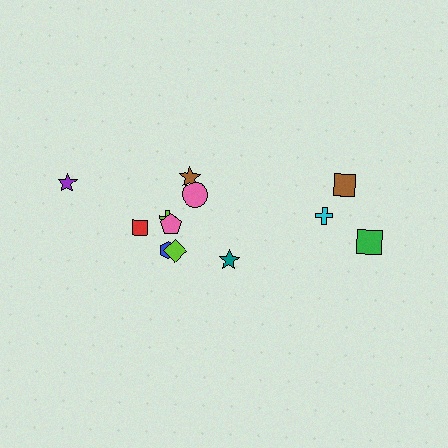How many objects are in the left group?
There are 8 objects.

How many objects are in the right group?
There are 4 objects.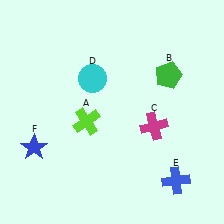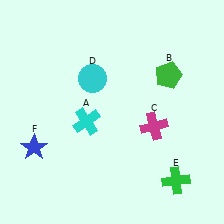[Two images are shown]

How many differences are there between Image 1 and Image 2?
There are 2 differences between the two images.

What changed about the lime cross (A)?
In Image 1, A is lime. In Image 2, it changed to cyan.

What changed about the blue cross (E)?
In Image 1, E is blue. In Image 2, it changed to green.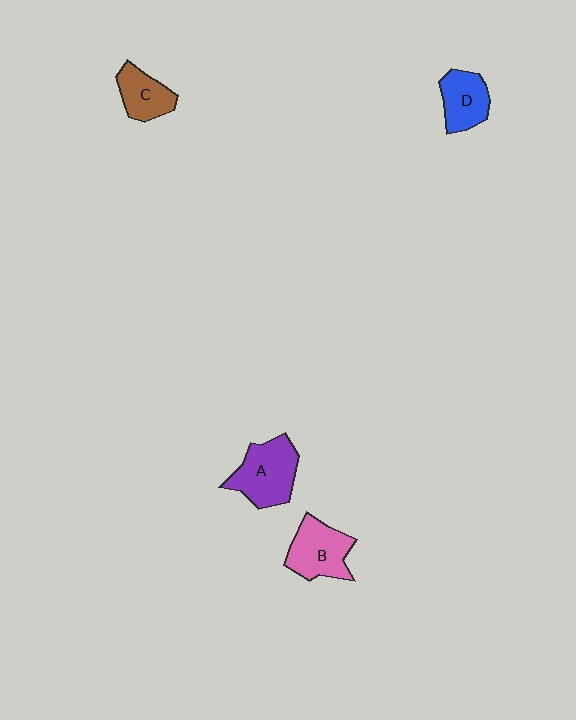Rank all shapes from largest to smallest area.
From largest to smallest: A (purple), B (pink), D (blue), C (brown).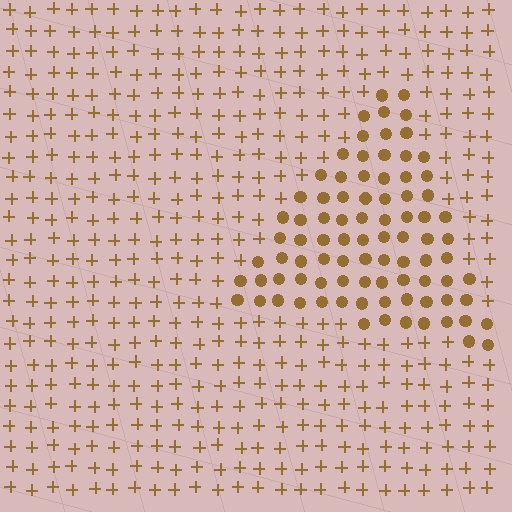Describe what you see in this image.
The image is filled with small brown elements arranged in a uniform grid. A triangle-shaped region contains circles, while the surrounding area contains plus signs. The boundary is defined purely by the change in element shape.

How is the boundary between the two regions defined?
The boundary is defined by a change in element shape: circles inside vs. plus signs outside. All elements share the same color and spacing.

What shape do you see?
I see a triangle.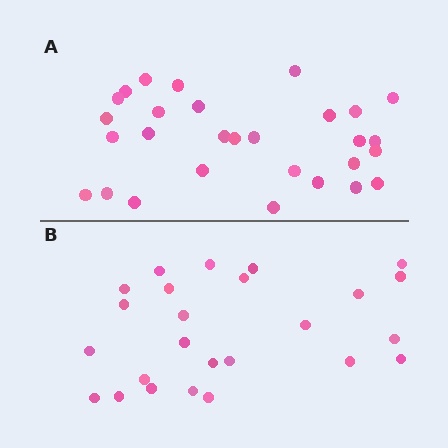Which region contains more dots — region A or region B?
Region A (the top region) has more dots.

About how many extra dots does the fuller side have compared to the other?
Region A has about 4 more dots than region B.